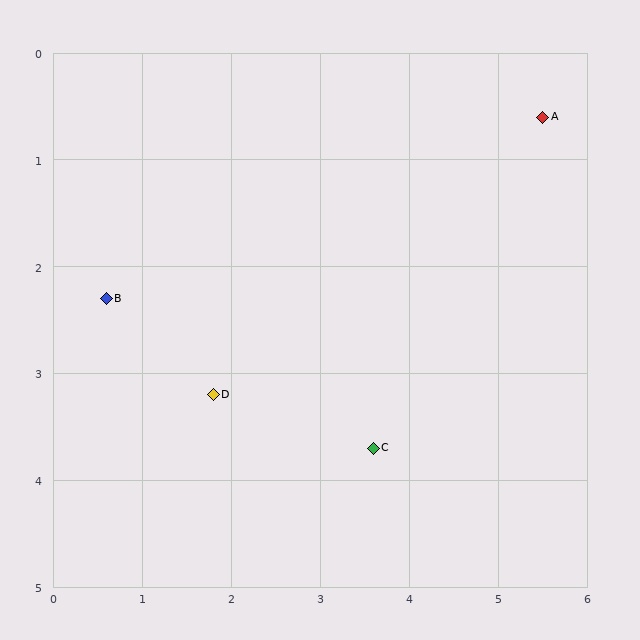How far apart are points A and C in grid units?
Points A and C are about 3.6 grid units apart.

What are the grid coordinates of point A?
Point A is at approximately (5.5, 0.6).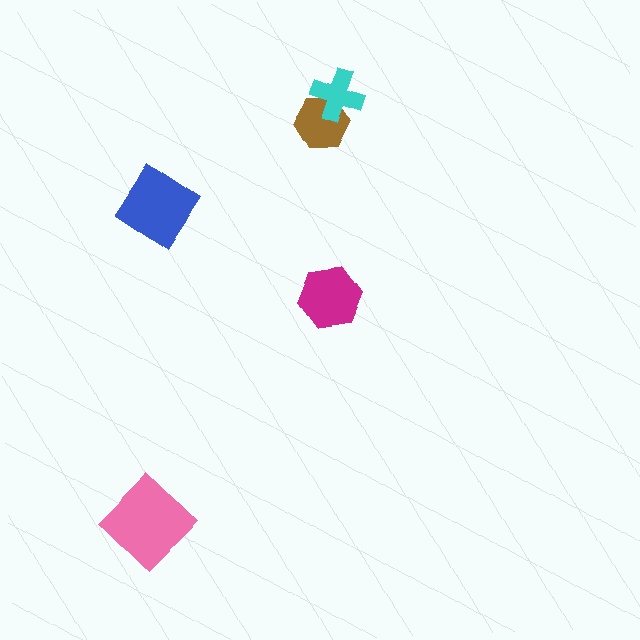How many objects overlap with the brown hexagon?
1 object overlaps with the brown hexagon.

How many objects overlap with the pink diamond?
0 objects overlap with the pink diamond.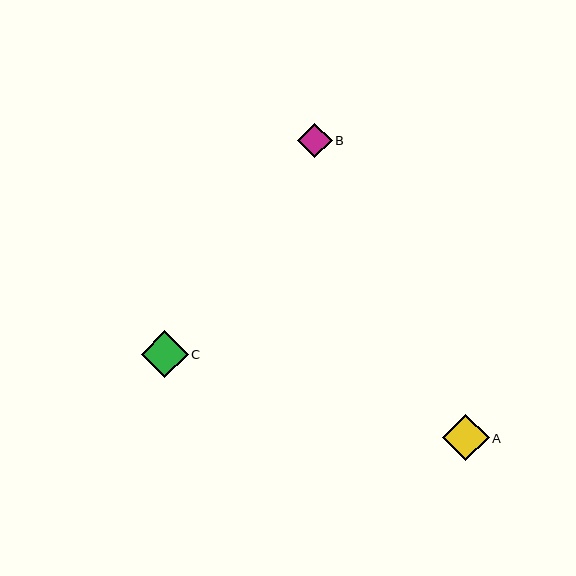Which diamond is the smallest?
Diamond B is the smallest with a size of approximately 35 pixels.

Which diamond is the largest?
Diamond C is the largest with a size of approximately 47 pixels.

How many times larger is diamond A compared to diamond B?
Diamond A is approximately 1.3 times the size of diamond B.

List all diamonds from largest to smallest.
From largest to smallest: C, A, B.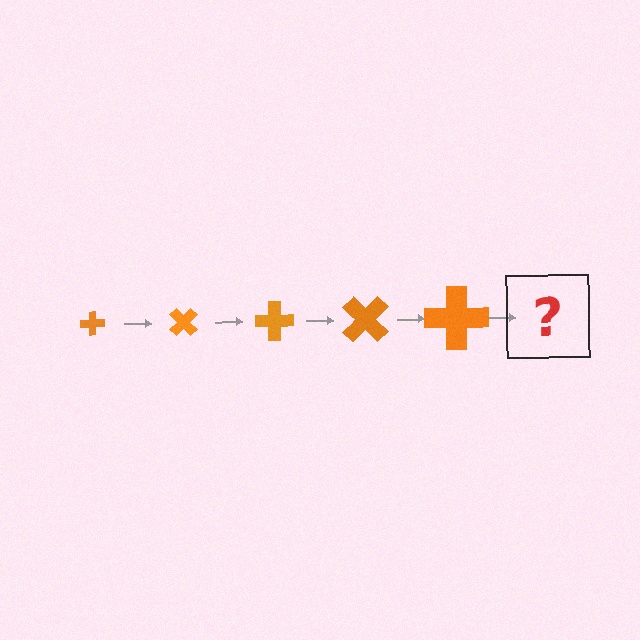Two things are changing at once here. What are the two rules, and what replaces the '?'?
The two rules are that the cross grows larger each step and it rotates 45 degrees each step. The '?' should be a cross, larger than the previous one and rotated 225 degrees from the start.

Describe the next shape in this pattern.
It should be a cross, larger than the previous one and rotated 225 degrees from the start.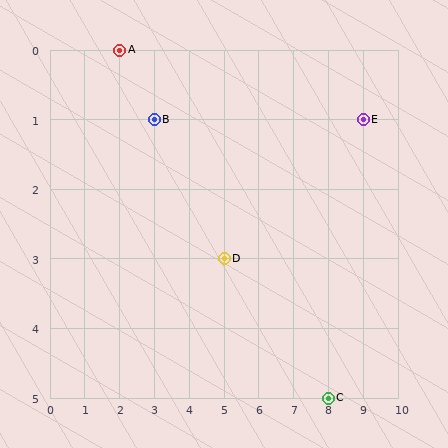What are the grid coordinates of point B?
Point B is at grid coordinates (3, 1).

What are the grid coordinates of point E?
Point E is at grid coordinates (9, 1).